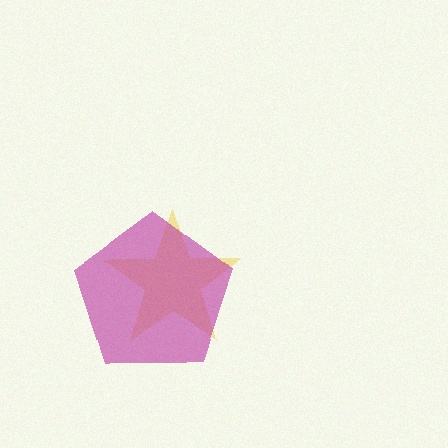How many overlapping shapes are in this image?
There are 2 overlapping shapes in the image.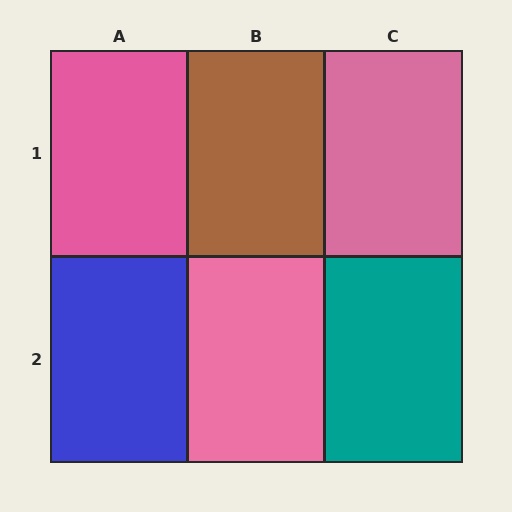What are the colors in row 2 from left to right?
Blue, pink, teal.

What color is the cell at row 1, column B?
Brown.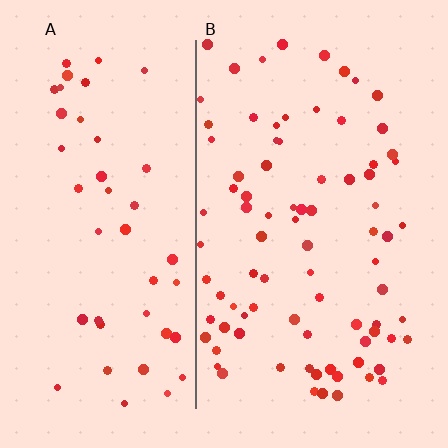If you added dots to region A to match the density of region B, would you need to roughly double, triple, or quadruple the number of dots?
Approximately double.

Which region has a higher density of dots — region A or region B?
B (the right).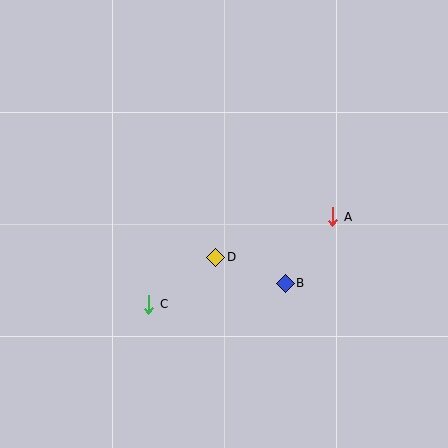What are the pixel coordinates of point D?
Point D is at (216, 257).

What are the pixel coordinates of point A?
Point A is at (333, 217).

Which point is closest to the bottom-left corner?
Point C is closest to the bottom-left corner.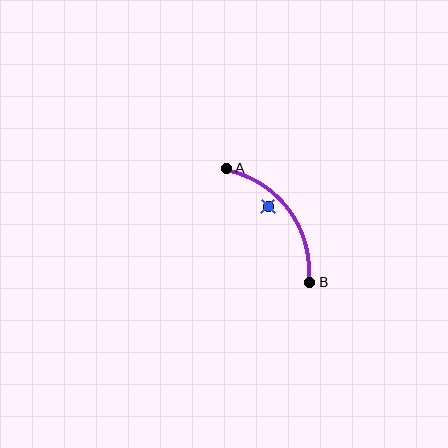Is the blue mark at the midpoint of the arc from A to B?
No — the blue mark does not lie on the arc at all. It sits slightly inside the curve.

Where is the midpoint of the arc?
The arc midpoint is the point on the curve farthest from the straight line joining A and B. It sits above and to the right of that line.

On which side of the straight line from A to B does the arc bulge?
The arc bulges above and to the right of the straight line connecting A and B.